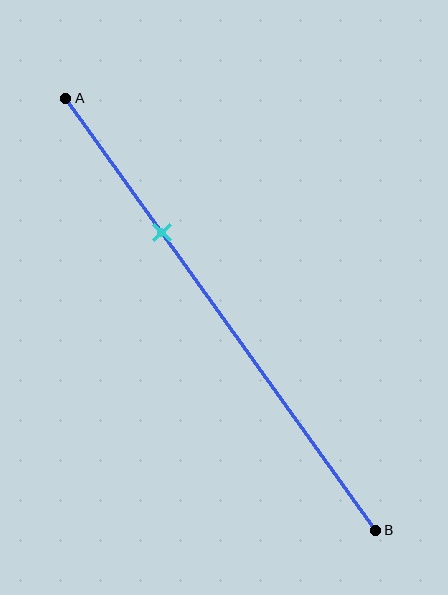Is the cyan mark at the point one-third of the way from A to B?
Yes, the mark is approximately at the one-third point.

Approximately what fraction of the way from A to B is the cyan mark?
The cyan mark is approximately 30% of the way from A to B.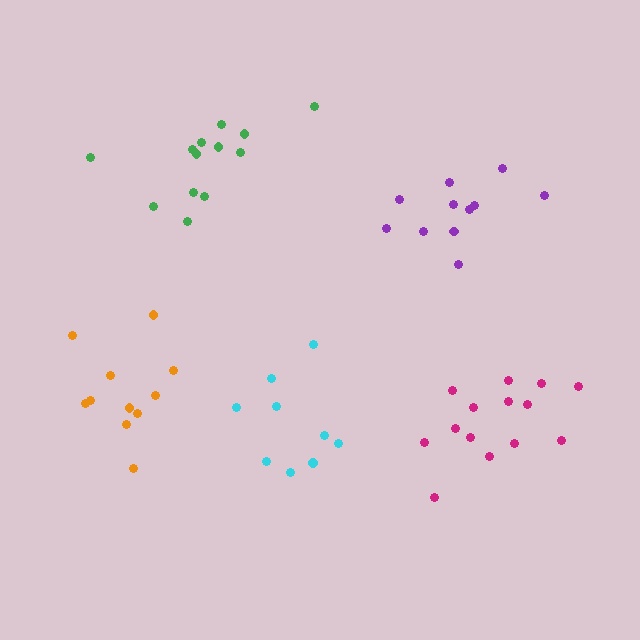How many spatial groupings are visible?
There are 5 spatial groupings.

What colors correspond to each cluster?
The clusters are colored: magenta, cyan, green, orange, purple.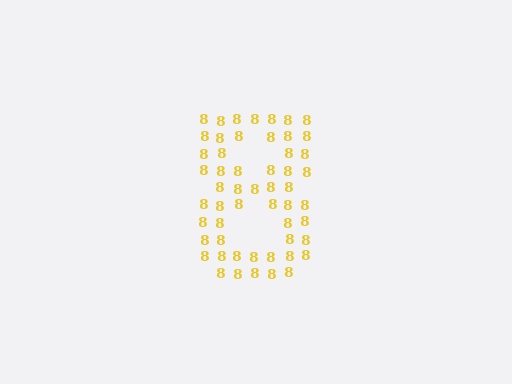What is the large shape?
The large shape is the digit 8.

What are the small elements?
The small elements are digit 8's.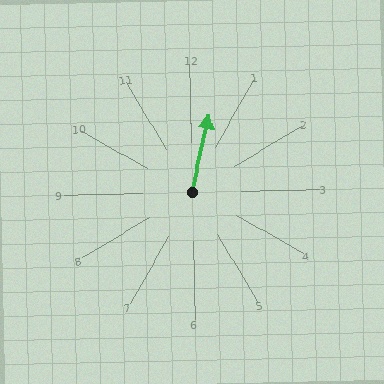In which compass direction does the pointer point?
North.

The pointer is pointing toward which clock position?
Roughly 12 o'clock.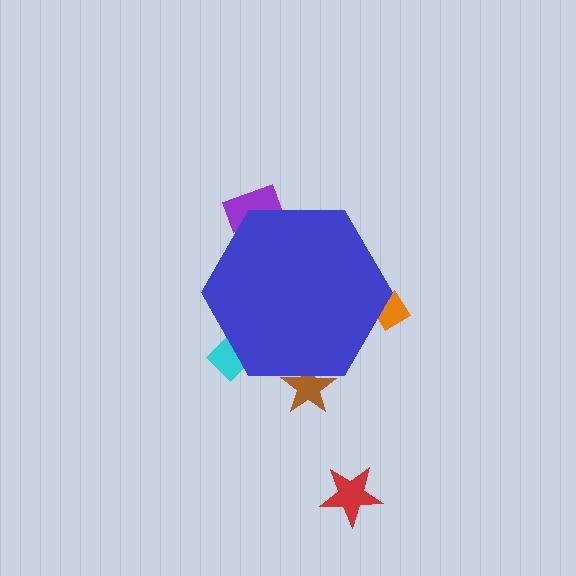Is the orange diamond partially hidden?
Yes, the orange diamond is partially hidden behind the blue hexagon.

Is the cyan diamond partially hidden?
Yes, the cyan diamond is partially hidden behind the blue hexagon.